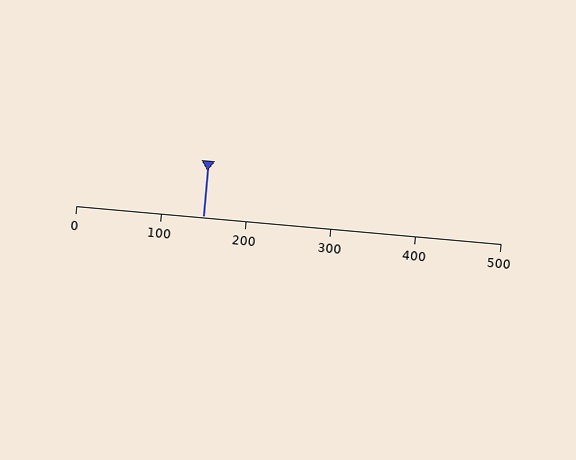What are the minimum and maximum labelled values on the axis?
The axis runs from 0 to 500.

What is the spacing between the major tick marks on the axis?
The major ticks are spaced 100 apart.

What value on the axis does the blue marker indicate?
The marker indicates approximately 150.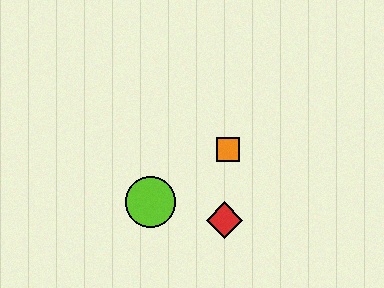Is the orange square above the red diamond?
Yes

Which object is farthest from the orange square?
The lime circle is farthest from the orange square.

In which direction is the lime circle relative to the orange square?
The lime circle is to the left of the orange square.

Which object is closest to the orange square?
The red diamond is closest to the orange square.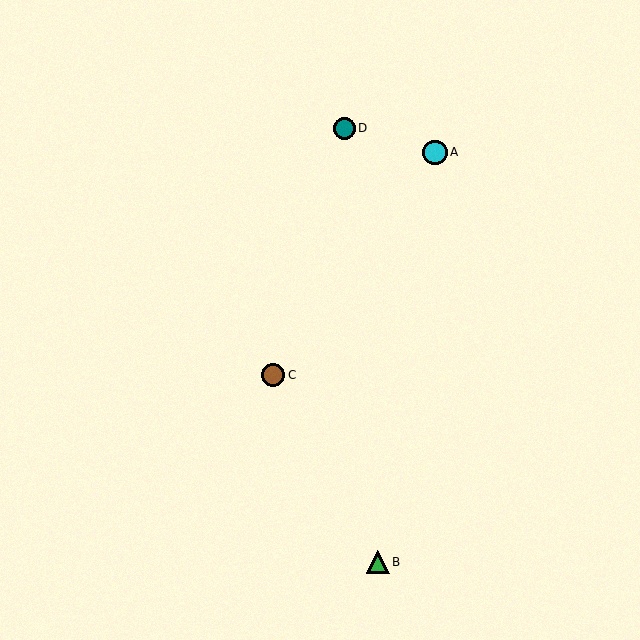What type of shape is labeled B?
Shape B is a green triangle.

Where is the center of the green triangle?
The center of the green triangle is at (378, 562).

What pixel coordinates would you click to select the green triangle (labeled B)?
Click at (378, 562) to select the green triangle B.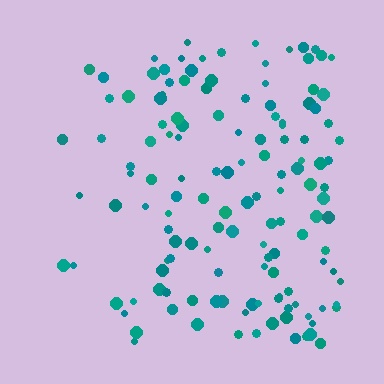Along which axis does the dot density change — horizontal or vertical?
Horizontal.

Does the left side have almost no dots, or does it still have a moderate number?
Still a moderate number, just noticeably fewer than the right.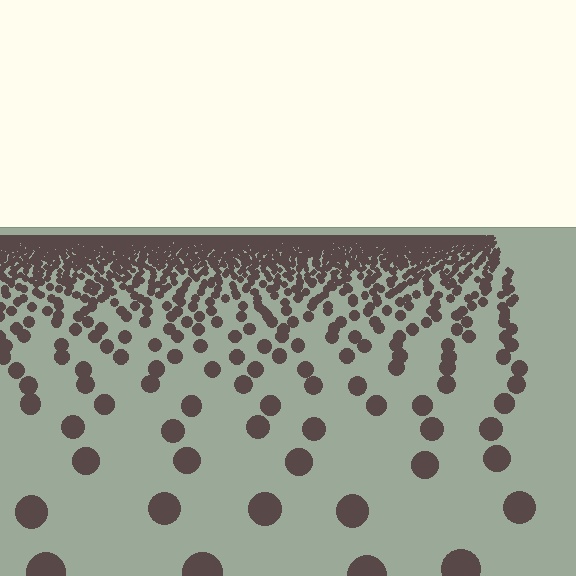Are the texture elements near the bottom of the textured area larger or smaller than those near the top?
Larger. Near the bottom, elements are closer to the viewer and appear at a bigger on-screen size.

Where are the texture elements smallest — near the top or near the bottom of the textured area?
Near the top.